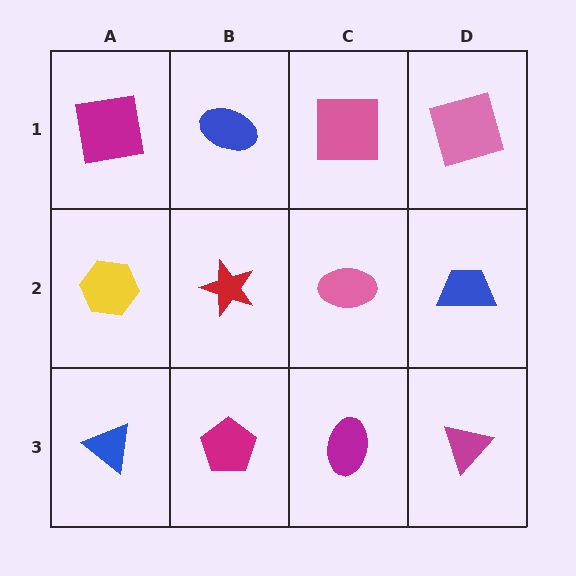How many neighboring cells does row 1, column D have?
2.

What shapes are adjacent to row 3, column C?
A pink ellipse (row 2, column C), a magenta pentagon (row 3, column B), a magenta triangle (row 3, column D).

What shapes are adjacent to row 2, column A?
A magenta square (row 1, column A), a blue triangle (row 3, column A), a red star (row 2, column B).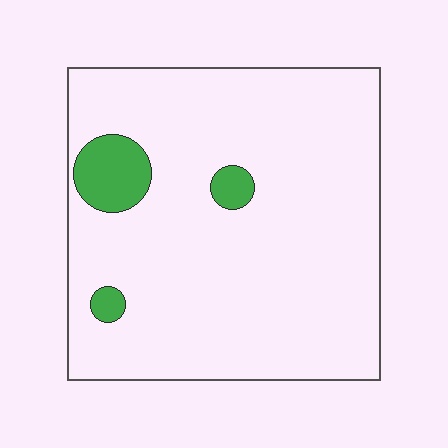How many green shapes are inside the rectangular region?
3.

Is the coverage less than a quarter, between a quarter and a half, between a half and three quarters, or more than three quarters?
Less than a quarter.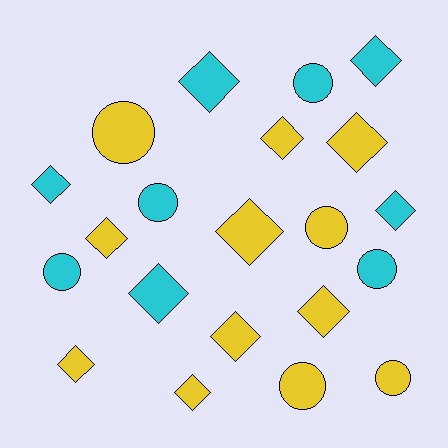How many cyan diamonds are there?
There are 5 cyan diamonds.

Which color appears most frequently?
Yellow, with 12 objects.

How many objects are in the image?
There are 21 objects.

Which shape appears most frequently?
Diamond, with 13 objects.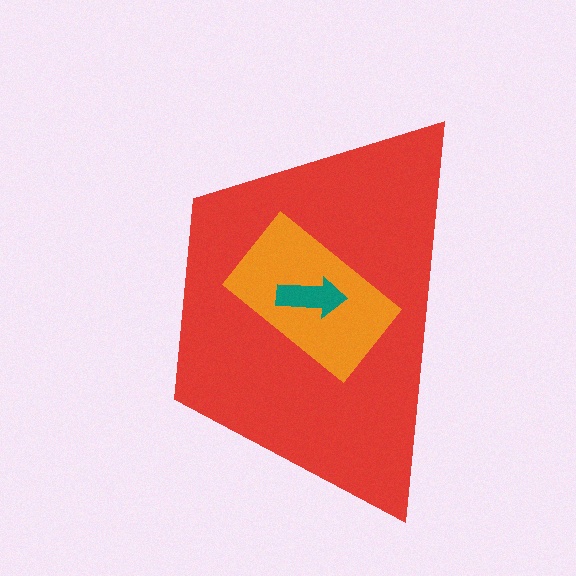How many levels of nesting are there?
3.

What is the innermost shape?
The teal arrow.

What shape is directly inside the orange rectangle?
The teal arrow.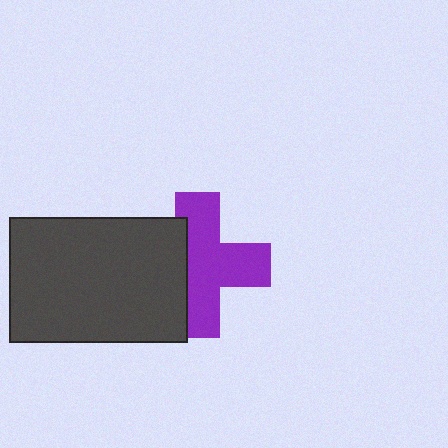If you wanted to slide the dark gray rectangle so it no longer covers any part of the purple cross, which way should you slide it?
Slide it left — that is the most direct way to separate the two shapes.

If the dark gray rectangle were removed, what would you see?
You would see the complete purple cross.